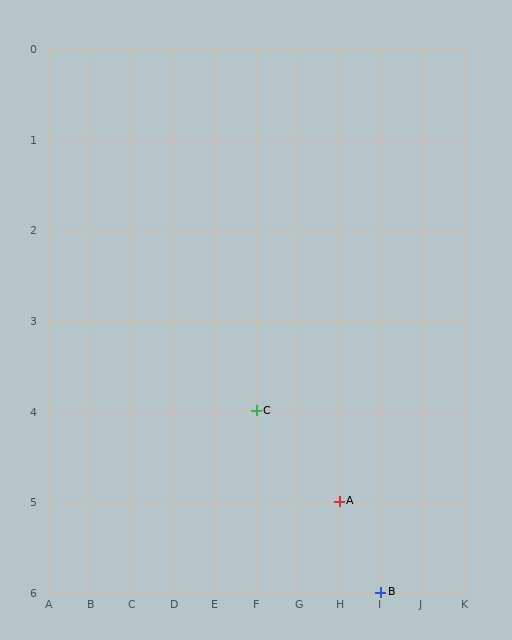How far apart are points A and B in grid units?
Points A and B are 1 column and 1 row apart (about 1.4 grid units diagonally).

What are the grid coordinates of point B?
Point B is at grid coordinates (I, 6).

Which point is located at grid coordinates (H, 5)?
Point A is at (H, 5).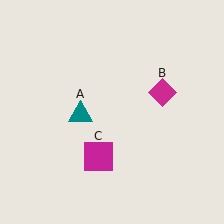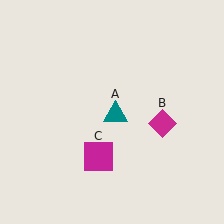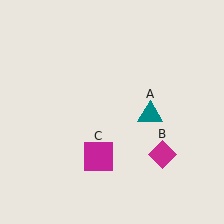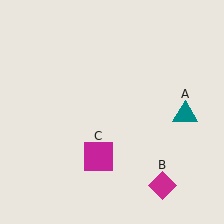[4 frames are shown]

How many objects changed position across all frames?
2 objects changed position: teal triangle (object A), magenta diamond (object B).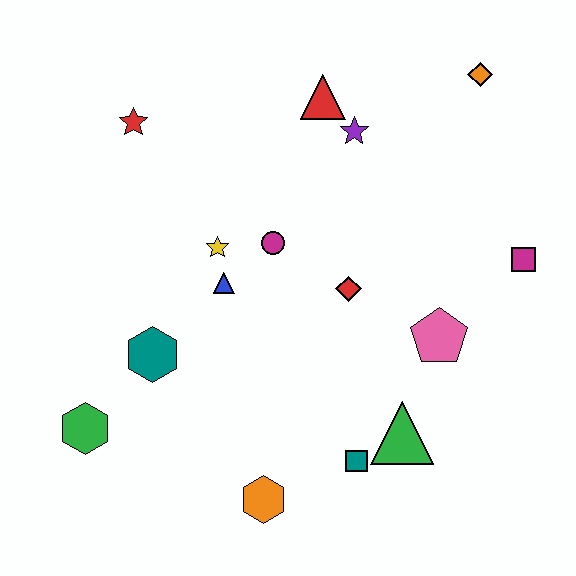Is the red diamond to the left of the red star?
No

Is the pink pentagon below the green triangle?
No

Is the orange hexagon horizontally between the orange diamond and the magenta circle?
No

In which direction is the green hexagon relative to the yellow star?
The green hexagon is below the yellow star.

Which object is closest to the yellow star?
The blue triangle is closest to the yellow star.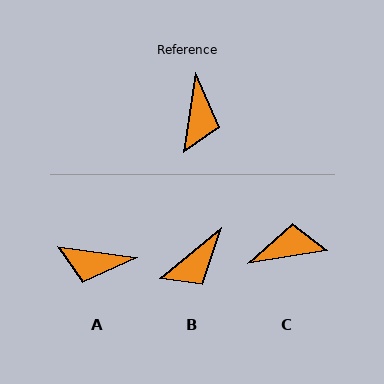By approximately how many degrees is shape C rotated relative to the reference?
Approximately 108 degrees counter-clockwise.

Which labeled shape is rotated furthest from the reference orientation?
C, about 108 degrees away.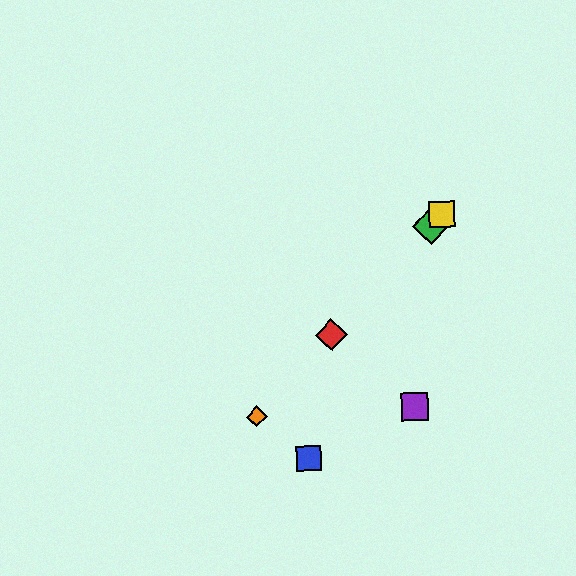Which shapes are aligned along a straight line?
The red diamond, the green diamond, the yellow square, the orange diamond are aligned along a straight line.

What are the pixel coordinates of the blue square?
The blue square is at (309, 458).